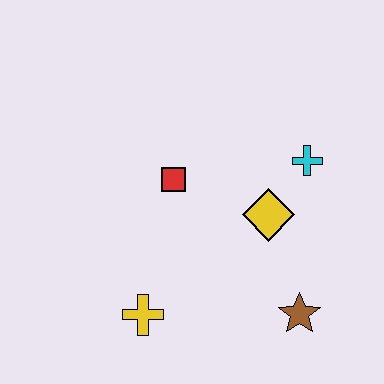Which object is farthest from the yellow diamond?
The yellow cross is farthest from the yellow diamond.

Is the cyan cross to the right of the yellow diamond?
Yes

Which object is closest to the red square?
The yellow diamond is closest to the red square.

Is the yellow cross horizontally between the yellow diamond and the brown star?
No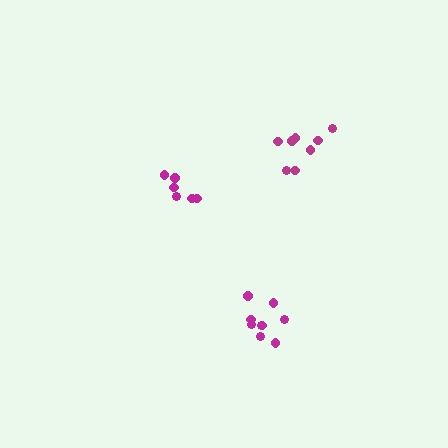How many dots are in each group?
Group 1: 8 dots, Group 2: 6 dots, Group 3: 9 dots (23 total).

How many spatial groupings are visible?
There are 3 spatial groupings.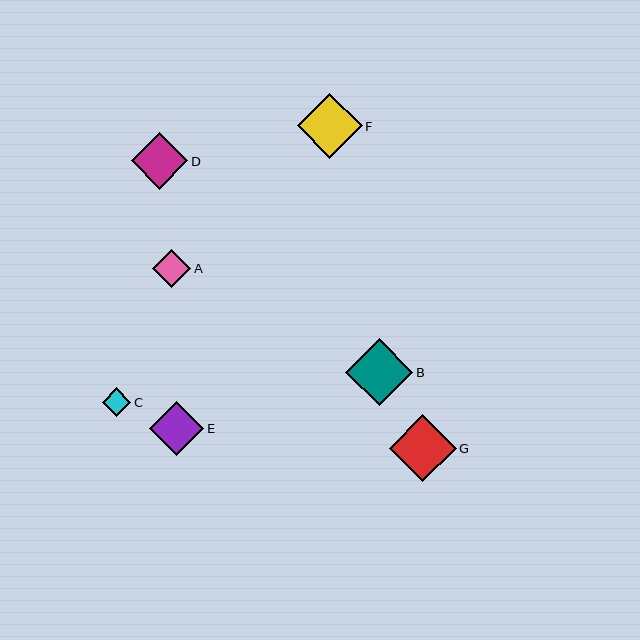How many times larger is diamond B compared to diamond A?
Diamond B is approximately 1.8 times the size of diamond A.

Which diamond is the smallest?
Diamond C is the smallest with a size of approximately 29 pixels.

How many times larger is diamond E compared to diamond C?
Diamond E is approximately 1.9 times the size of diamond C.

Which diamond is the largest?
Diamond G is the largest with a size of approximately 67 pixels.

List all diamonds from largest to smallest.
From largest to smallest: G, B, F, D, E, A, C.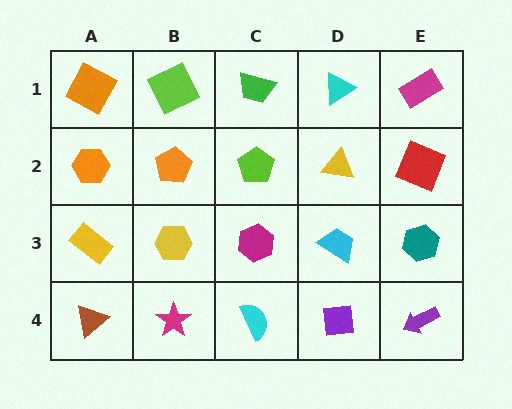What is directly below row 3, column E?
A purple arrow.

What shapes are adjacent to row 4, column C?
A magenta hexagon (row 3, column C), a magenta star (row 4, column B), a purple square (row 4, column D).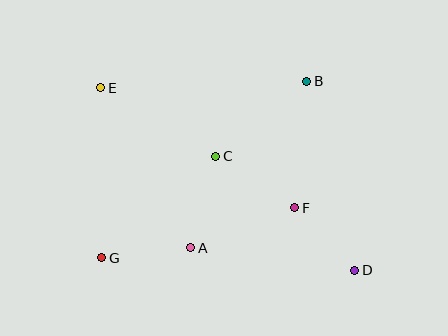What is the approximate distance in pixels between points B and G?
The distance between B and G is approximately 271 pixels.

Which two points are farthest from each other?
Points D and E are farthest from each other.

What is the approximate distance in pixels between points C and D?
The distance between C and D is approximately 180 pixels.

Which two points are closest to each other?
Points D and F are closest to each other.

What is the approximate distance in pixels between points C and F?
The distance between C and F is approximately 94 pixels.